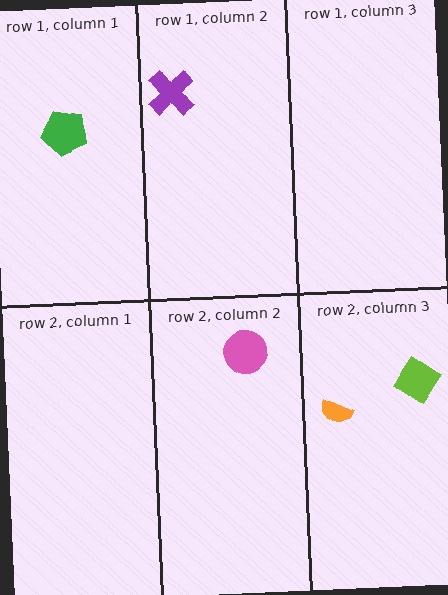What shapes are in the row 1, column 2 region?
The purple cross.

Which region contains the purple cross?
The row 1, column 2 region.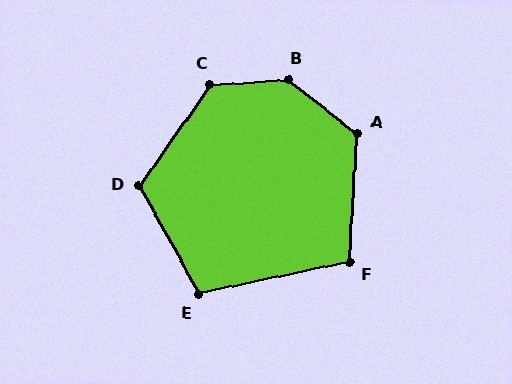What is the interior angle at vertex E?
Approximately 107 degrees (obtuse).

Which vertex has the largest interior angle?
B, at approximately 138 degrees.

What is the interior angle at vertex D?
Approximately 116 degrees (obtuse).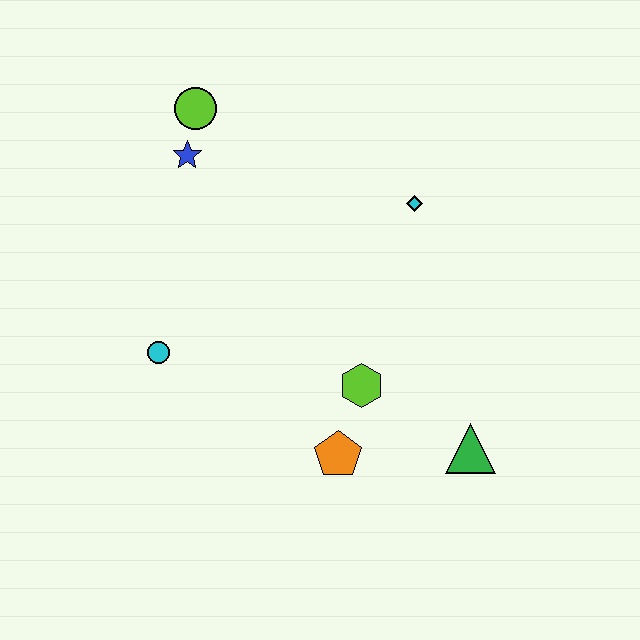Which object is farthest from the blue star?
The green triangle is farthest from the blue star.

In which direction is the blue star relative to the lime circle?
The blue star is below the lime circle.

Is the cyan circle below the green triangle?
No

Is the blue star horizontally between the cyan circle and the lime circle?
Yes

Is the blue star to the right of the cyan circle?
Yes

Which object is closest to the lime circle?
The blue star is closest to the lime circle.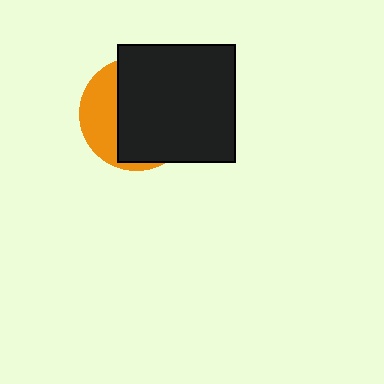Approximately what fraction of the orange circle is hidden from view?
Roughly 68% of the orange circle is hidden behind the black square.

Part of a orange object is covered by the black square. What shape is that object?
It is a circle.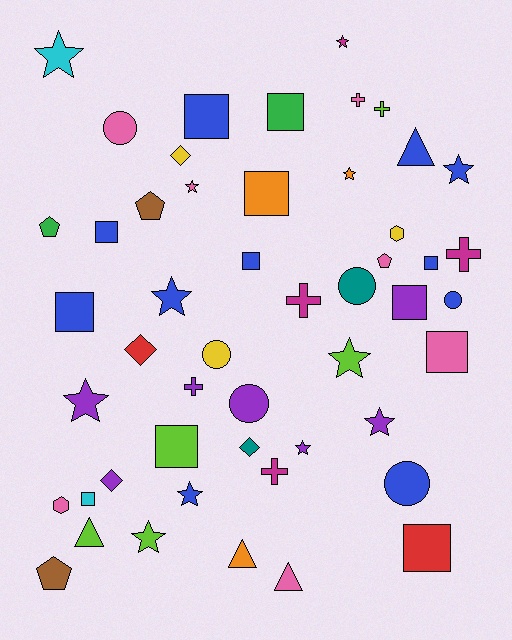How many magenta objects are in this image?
There are 4 magenta objects.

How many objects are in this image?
There are 50 objects.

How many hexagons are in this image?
There are 2 hexagons.